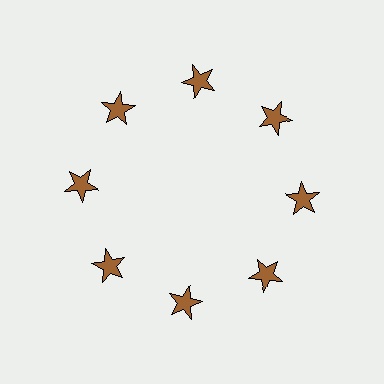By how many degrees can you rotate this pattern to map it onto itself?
The pattern maps onto itself every 45 degrees of rotation.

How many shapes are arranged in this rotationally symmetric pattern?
There are 8 shapes, arranged in 8 groups of 1.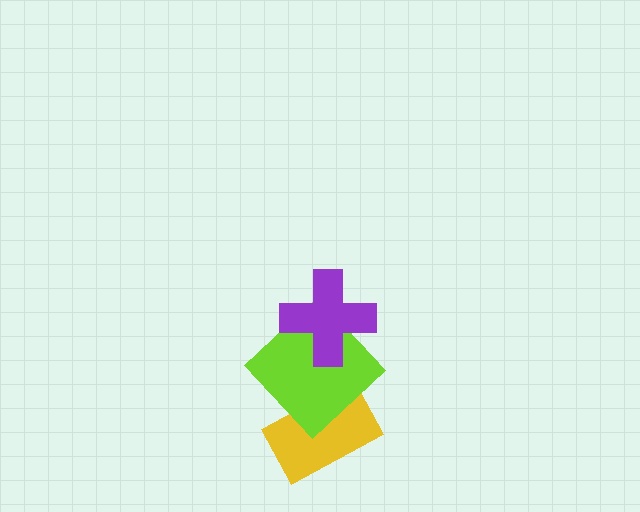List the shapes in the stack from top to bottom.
From top to bottom: the purple cross, the lime diamond, the yellow rectangle.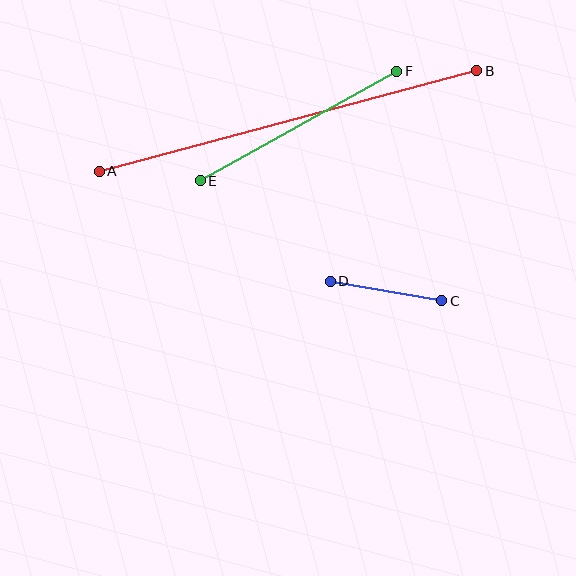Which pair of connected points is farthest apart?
Points A and B are farthest apart.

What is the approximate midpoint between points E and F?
The midpoint is at approximately (299, 126) pixels.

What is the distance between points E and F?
The distance is approximately 225 pixels.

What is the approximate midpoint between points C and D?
The midpoint is at approximately (386, 291) pixels.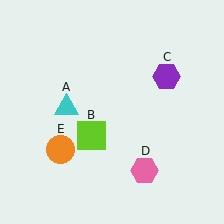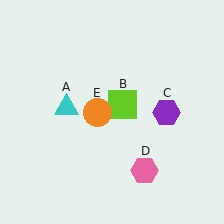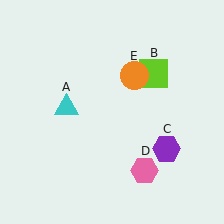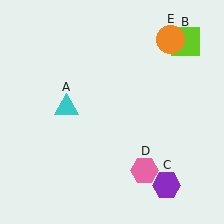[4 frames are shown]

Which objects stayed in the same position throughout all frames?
Cyan triangle (object A) and pink hexagon (object D) remained stationary.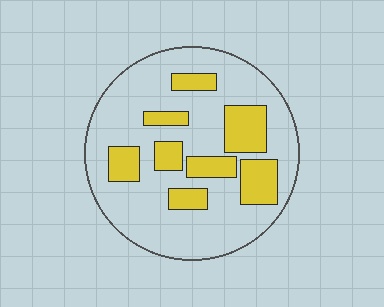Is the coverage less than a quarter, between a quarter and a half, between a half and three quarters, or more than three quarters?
Between a quarter and a half.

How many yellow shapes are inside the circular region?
8.